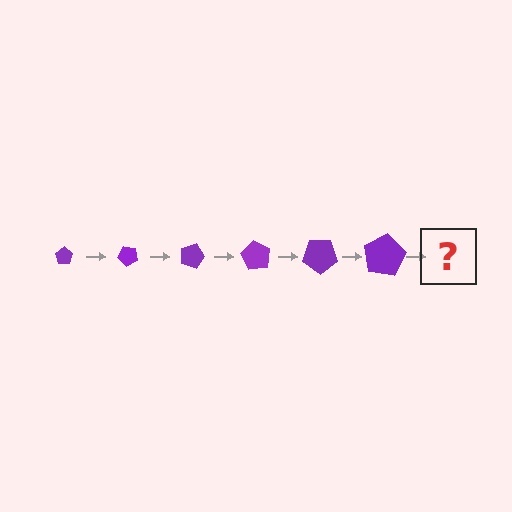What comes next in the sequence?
The next element should be a pentagon, larger than the previous one and rotated 270 degrees from the start.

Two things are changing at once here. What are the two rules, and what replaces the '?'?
The two rules are that the pentagon grows larger each step and it rotates 45 degrees each step. The '?' should be a pentagon, larger than the previous one and rotated 270 degrees from the start.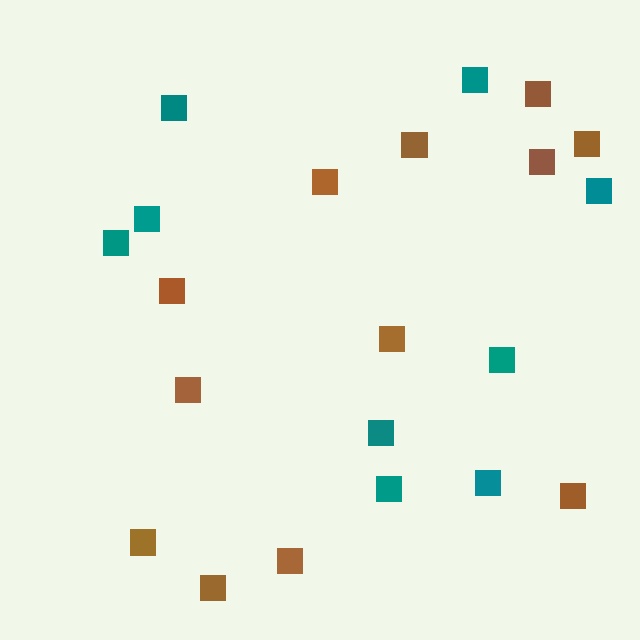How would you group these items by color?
There are 2 groups: one group of teal squares (9) and one group of brown squares (12).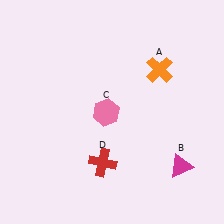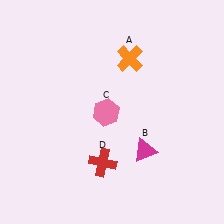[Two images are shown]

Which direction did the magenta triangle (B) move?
The magenta triangle (B) moved left.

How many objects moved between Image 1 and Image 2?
2 objects moved between the two images.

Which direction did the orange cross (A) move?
The orange cross (A) moved left.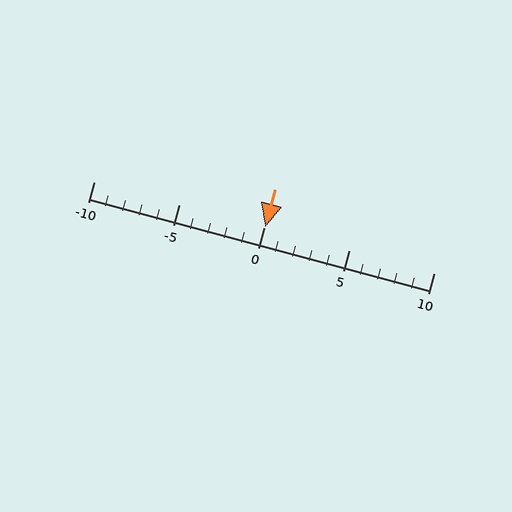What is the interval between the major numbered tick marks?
The major tick marks are spaced 5 units apart.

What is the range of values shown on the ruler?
The ruler shows values from -10 to 10.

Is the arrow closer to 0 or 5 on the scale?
The arrow is closer to 0.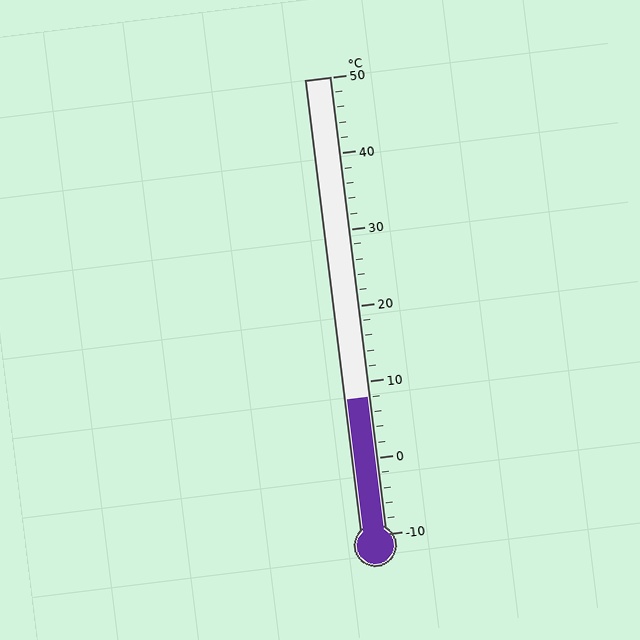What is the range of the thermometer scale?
The thermometer scale ranges from -10°C to 50°C.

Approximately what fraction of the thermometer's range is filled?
The thermometer is filled to approximately 30% of its range.